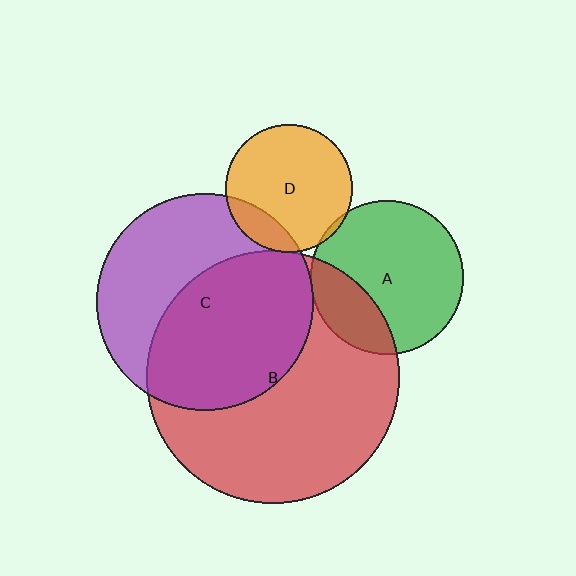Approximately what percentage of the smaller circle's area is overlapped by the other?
Approximately 55%.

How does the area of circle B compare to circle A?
Approximately 2.7 times.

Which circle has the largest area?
Circle B (red).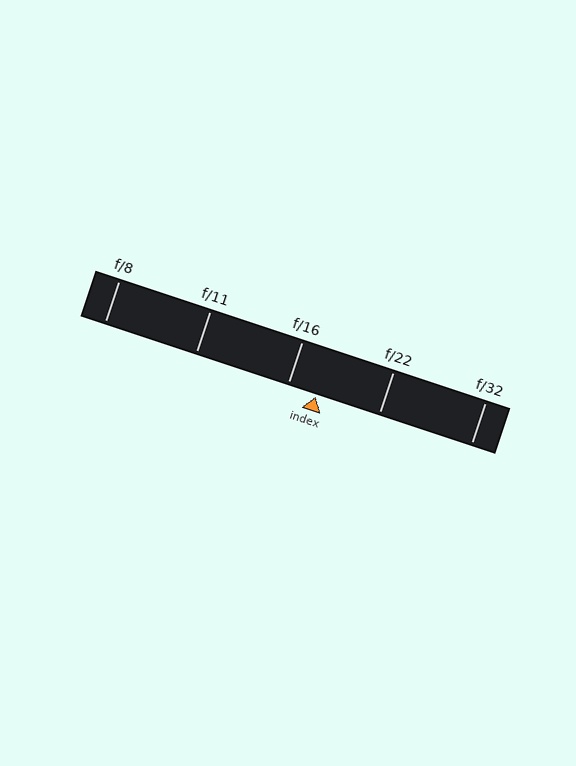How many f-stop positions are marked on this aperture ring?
There are 5 f-stop positions marked.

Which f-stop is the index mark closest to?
The index mark is closest to f/16.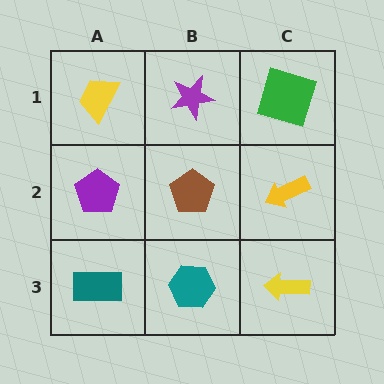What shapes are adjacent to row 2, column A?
A yellow trapezoid (row 1, column A), a teal rectangle (row 3, column A), a brown pentagon (row 2, column B).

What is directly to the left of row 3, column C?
A teal hexagon.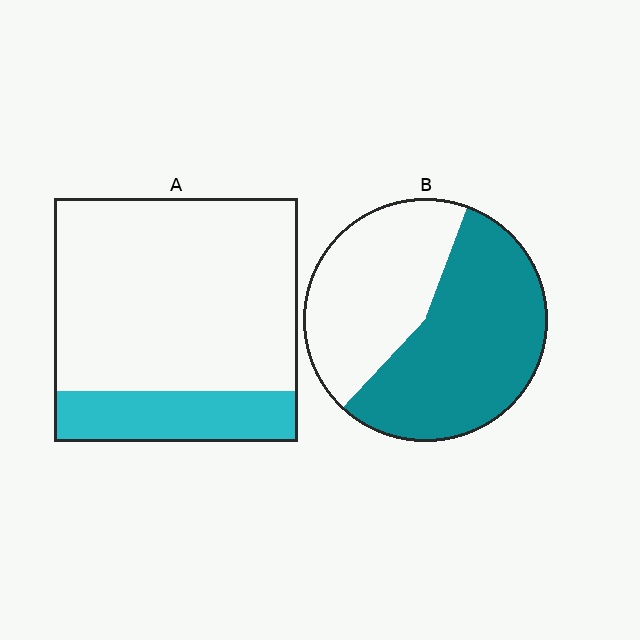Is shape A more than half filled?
No.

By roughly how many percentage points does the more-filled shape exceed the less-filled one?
By roughly 35 percentage points (B over A).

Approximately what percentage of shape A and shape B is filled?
A is approximately 20% and B is approximately 55%.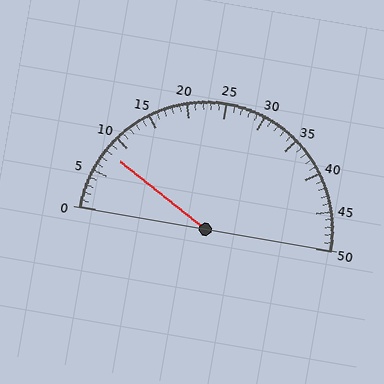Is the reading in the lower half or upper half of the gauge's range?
The reading is in the lower half of the range (0 to 50).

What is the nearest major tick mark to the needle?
The nearest major tick mark is 10.